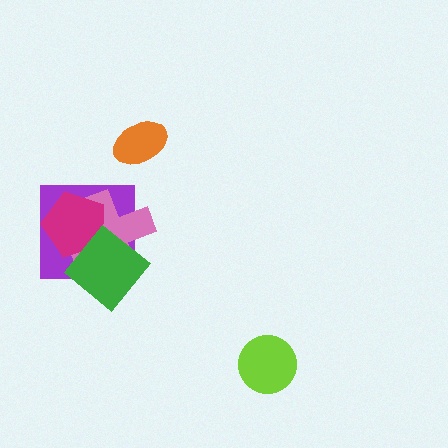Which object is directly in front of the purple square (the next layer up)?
The pink cross is directly in front of the purple square.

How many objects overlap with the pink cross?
3 objects overlap with the pink cross.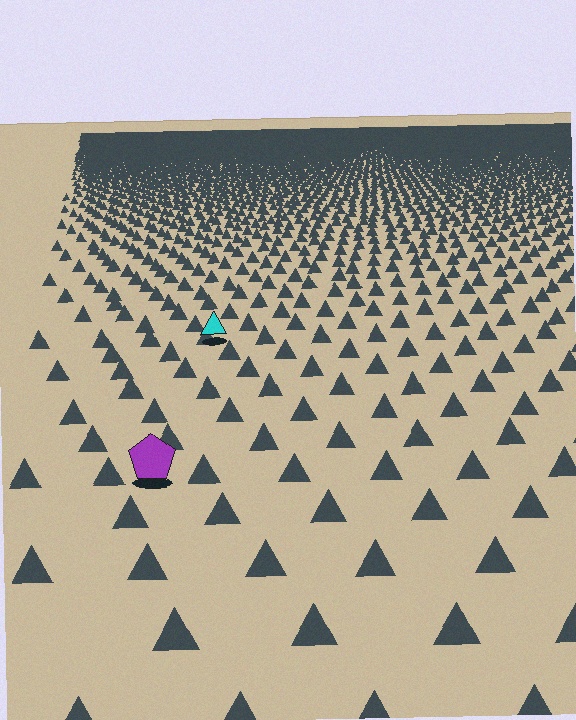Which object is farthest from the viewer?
The cyan triangle is farthest from the viewer. It appears smaller and the ground texture around it is denser.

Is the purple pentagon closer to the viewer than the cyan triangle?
Yes. The purple pentagon is closer — you can tell from the texture gradient: the ground texture is coarser near it.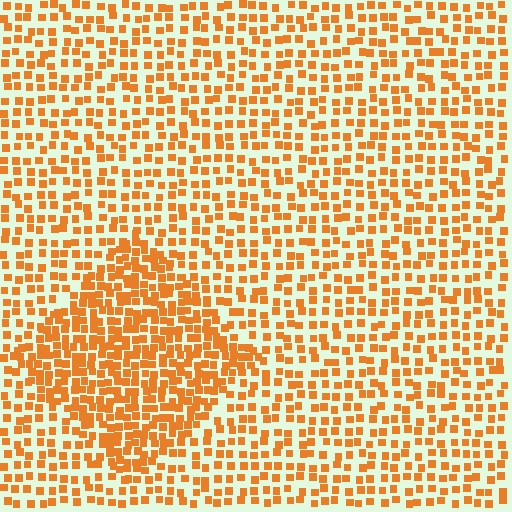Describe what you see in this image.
The image contains small orange elements arranged at two different densities. A diamond-shaped region is visible where the elements are more densely packed than the surrounding area.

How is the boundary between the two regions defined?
The boundary is defined by a change in element density (approximately 1.8x ratio). All elements are the same color, size, and shape.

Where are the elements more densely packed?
The elements are more densely packed inside the diamond boundary.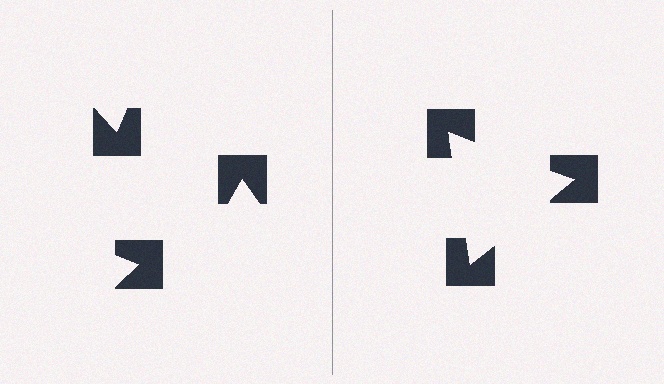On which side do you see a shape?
An illusory triangle appears on the right side. On the left side the wedge cuts are rotated, so no coherent shape forms.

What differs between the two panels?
The notched squares are positioned identically on both sides; only the wedge orientations differ. On the right they align to a triangle; on the left they are misaligned.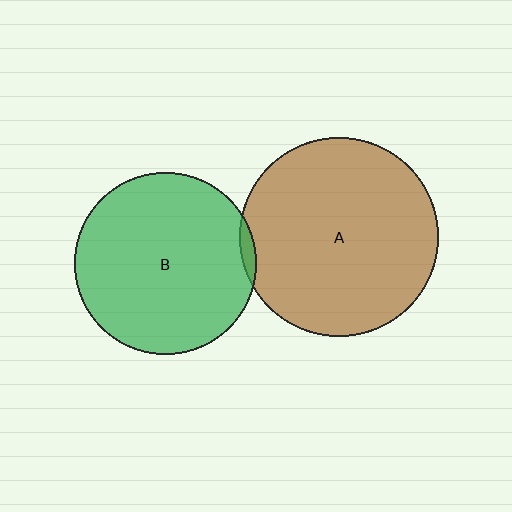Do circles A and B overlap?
Yes.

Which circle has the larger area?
Circle A (brown).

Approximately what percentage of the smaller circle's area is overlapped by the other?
Approximately 5%.